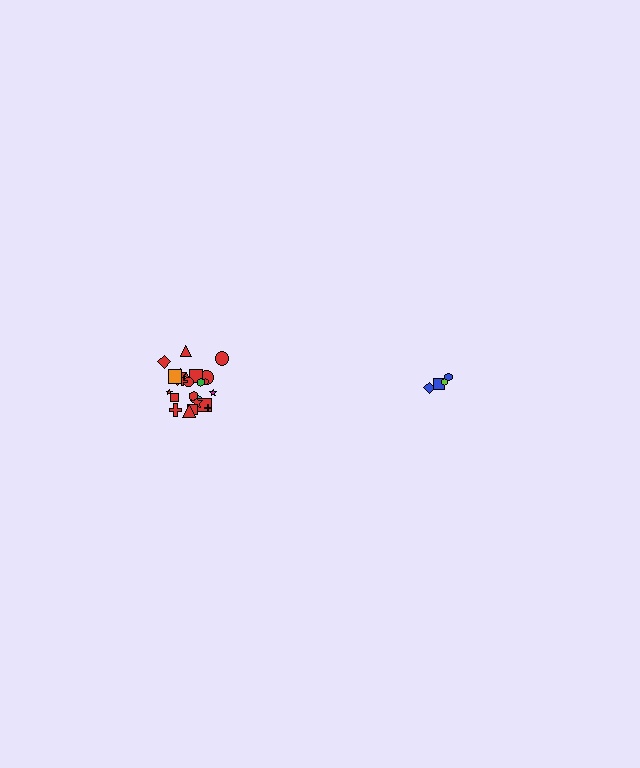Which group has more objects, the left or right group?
The left group.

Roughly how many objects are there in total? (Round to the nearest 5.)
Roughly 30 objects in total.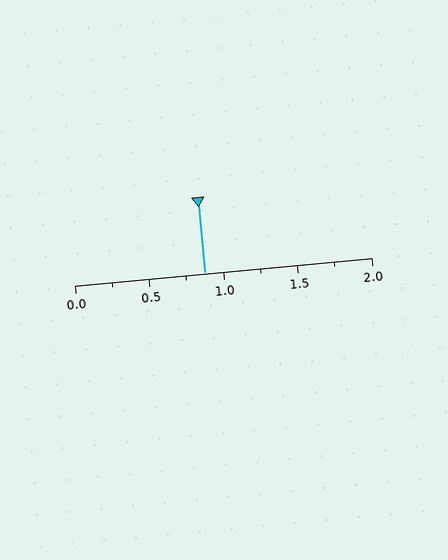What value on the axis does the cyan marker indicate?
The marker indicates approximately 0.88.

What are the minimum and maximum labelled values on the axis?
The axis runs from 0.0 to 2.0.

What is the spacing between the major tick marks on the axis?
The major ticks are spaced 0.5 apart.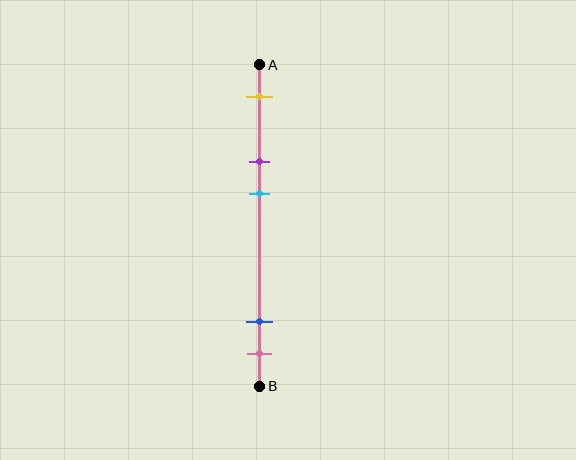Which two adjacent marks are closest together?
The blue and pink marks are the closest adjacent pair.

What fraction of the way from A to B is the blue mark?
The blue mark is approximately 80% (0.8) of the way from A to B.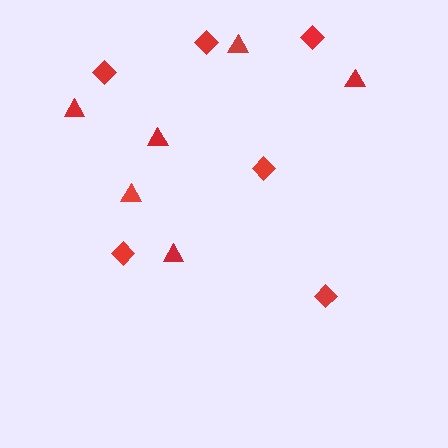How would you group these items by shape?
There are 2 groups: one group of diamonds (6) and one group of triangles (6).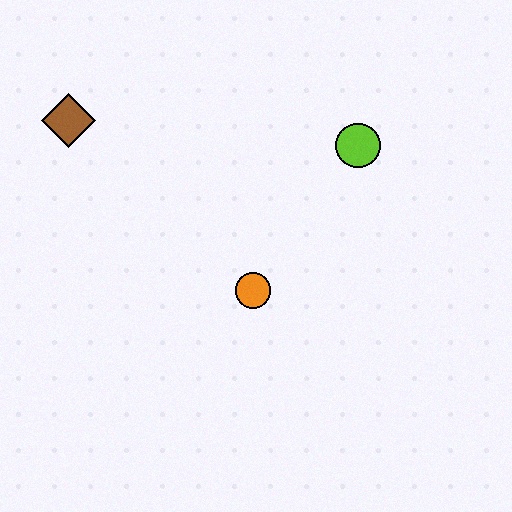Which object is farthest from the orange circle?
The brown diamond is farthest from the orange circle.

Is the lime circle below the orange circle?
No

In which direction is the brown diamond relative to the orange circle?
The brown diamond is to the left of the orange circle.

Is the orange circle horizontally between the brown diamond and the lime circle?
Yes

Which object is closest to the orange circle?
The lime circle is closest to the orange circle.